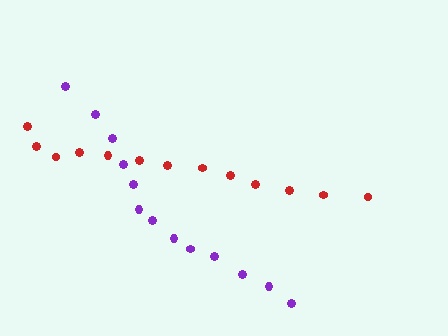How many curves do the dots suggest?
There are 2 distinct paths.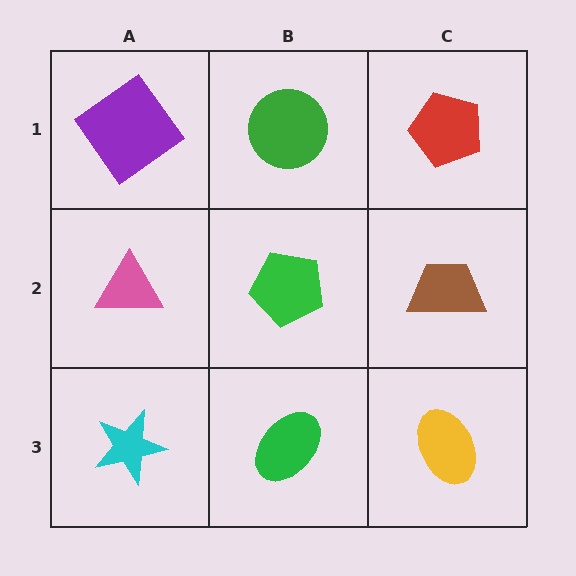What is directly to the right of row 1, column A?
A green circle.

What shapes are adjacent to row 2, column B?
A green circle (row 1, column B), a green ellipse (row 3, column B), a pink triangle (row 2, column A), a brown trapezoid (row 2, column C).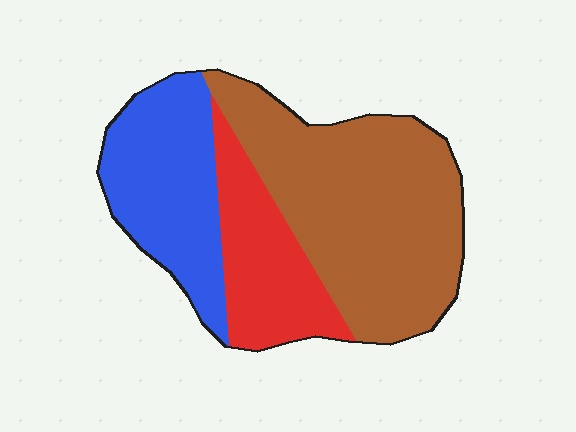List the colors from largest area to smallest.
From largest to smallest: brown, blue, red.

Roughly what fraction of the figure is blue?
Blue takes up about one quarter (1/4) of the figure.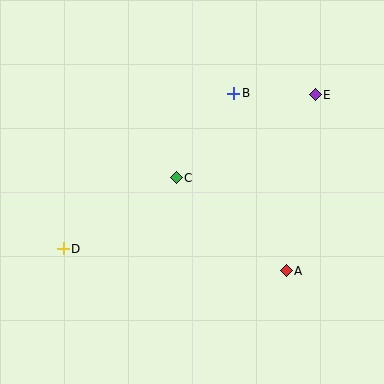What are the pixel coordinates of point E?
Point E is at (315, 95).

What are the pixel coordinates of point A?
Point A is at (286, 271).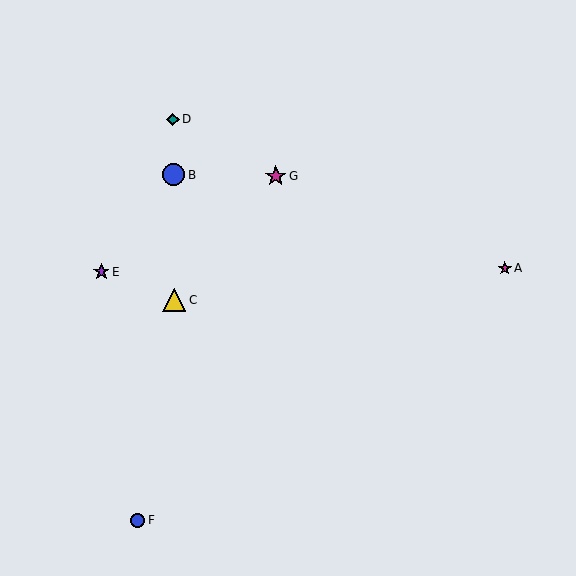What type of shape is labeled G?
Shape G is a magenta star.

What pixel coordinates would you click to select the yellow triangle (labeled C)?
Click at (174, 300) to select the yellow triangle C.